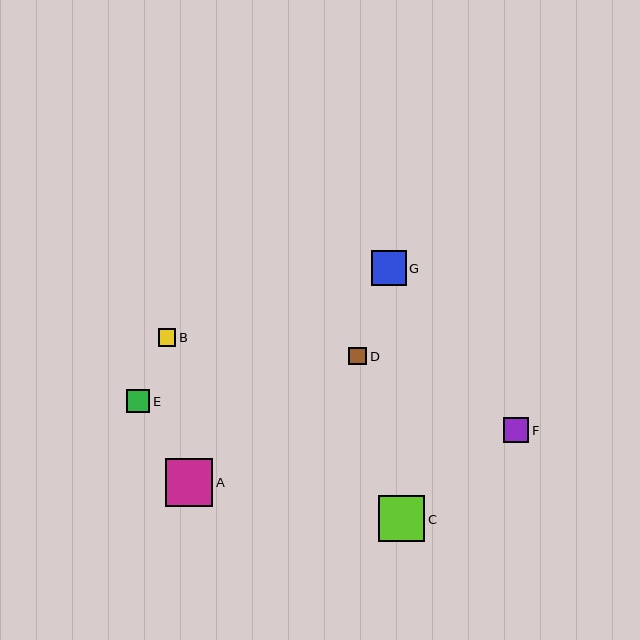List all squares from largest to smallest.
From largest to smallest: A, C, G, F, E, D, B.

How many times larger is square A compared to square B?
Square A is approximately 2.7 times the size of square B.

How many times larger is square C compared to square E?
Square C is approximately 2.0 times the size of square E.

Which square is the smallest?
Square B is the smallest with a size of approximately 17 pixels.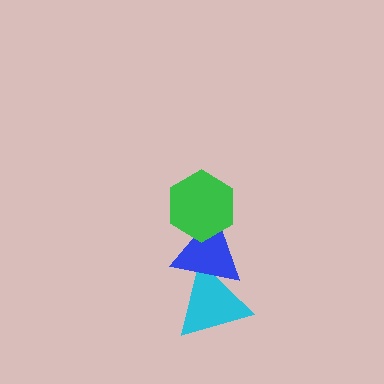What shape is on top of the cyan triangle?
The blue triangle is on top of the cyan triangle.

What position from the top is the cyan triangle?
The cyan triangle is 3rd from the top.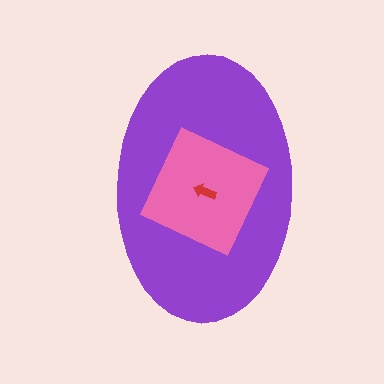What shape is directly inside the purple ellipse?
The pink square.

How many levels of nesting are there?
3.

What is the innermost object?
The red arrow.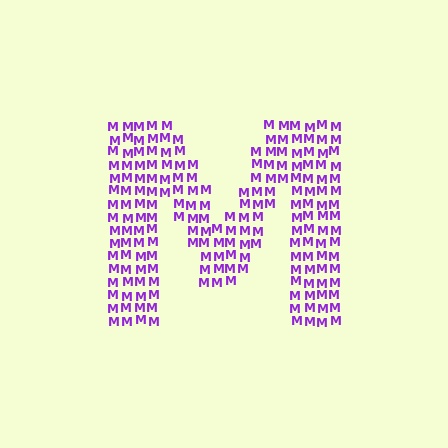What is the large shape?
The large shape is the letter M.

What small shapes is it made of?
It is made of small letter M's.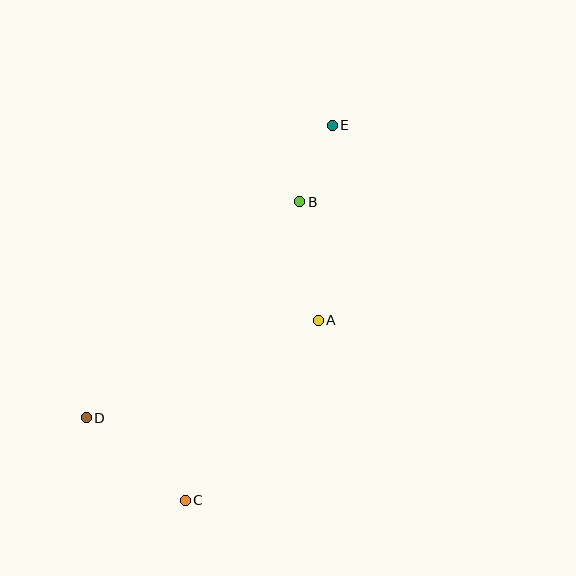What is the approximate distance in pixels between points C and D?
The distance between C and D is approximately 129 pixels.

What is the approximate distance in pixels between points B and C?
The distance between B and C is approximately 320 pixels.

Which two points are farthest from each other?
Points C and E are farthest from each other.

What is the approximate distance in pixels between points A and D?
The distance between A and D is approximately 252 pixels.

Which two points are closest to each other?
Points B and E are closest to each other.